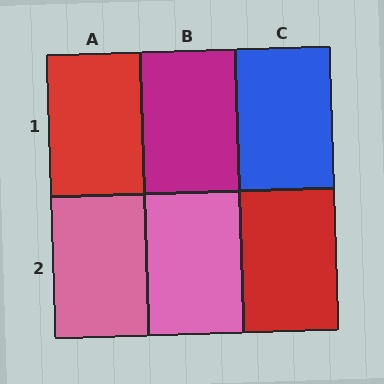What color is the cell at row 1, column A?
Red.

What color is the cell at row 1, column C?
Blue.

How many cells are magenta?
1 cell is magenta.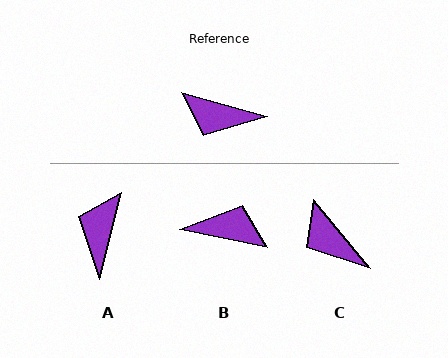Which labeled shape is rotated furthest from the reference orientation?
B, about 176 degrees away.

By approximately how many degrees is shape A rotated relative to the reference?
Approximately 88 degrees clockwise.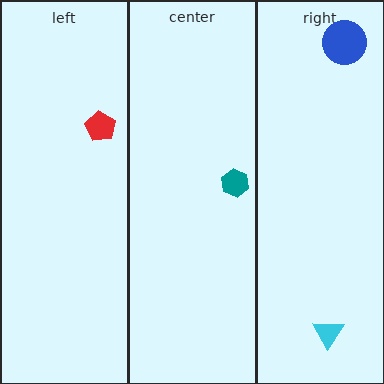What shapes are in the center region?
The teal hexagon.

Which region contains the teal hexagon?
The center region.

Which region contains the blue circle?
The right region.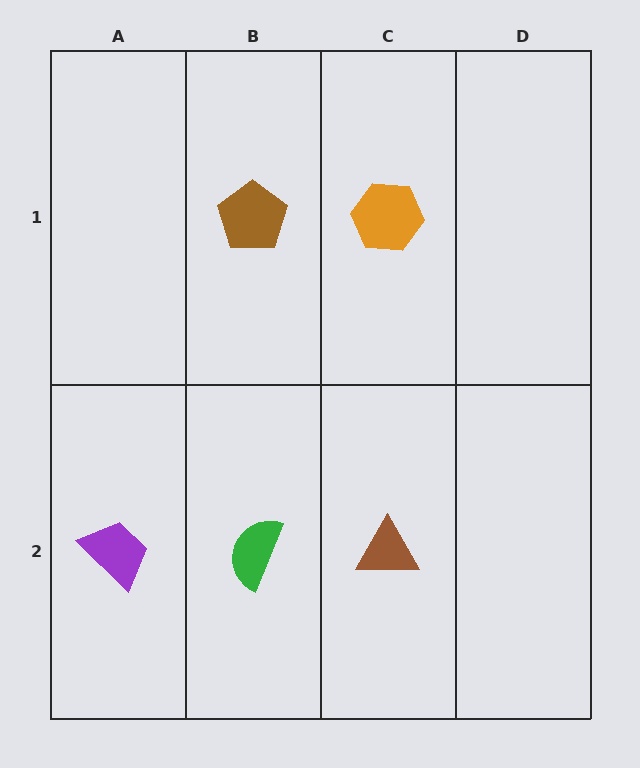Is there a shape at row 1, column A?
No, that cell is empty.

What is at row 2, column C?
A brown triangle.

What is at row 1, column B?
A brown pentagon.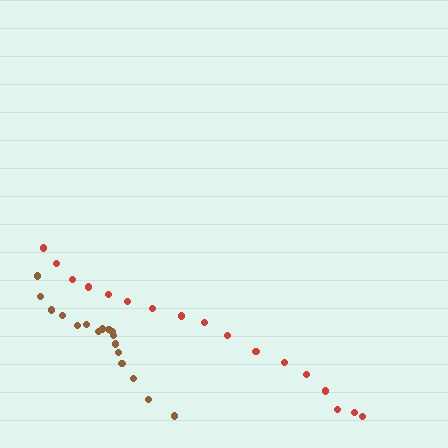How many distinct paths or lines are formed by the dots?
There are 2 distinct paths.